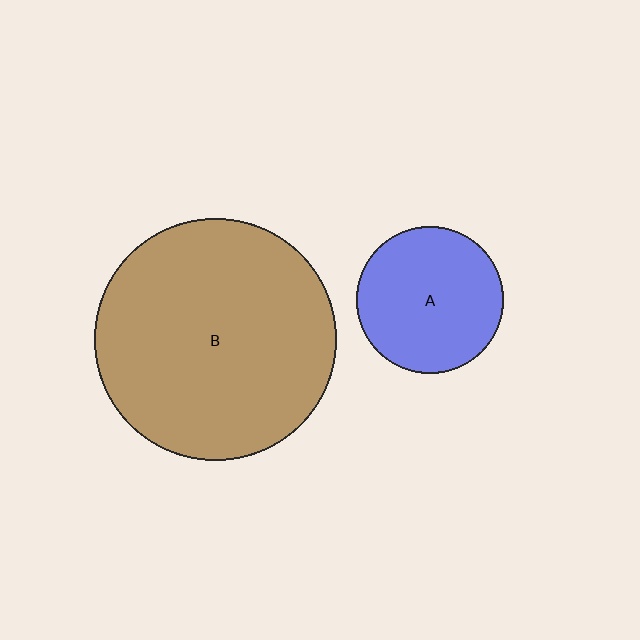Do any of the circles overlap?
No, none of the circles overlap.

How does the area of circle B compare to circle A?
Approximately 2.7 times.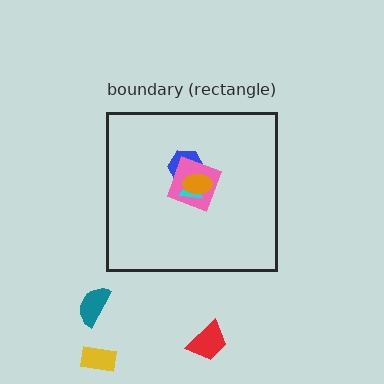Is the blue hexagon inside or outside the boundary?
Inside.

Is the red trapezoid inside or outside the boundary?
Outside.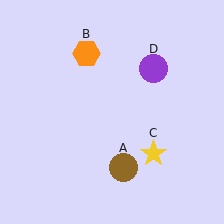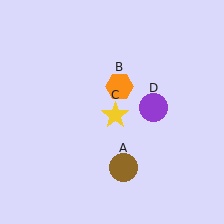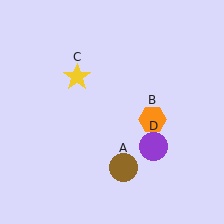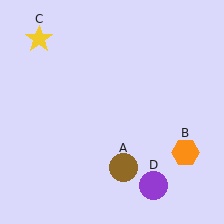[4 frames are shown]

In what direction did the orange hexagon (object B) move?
The orange hexagon (object B) moved down and to the right.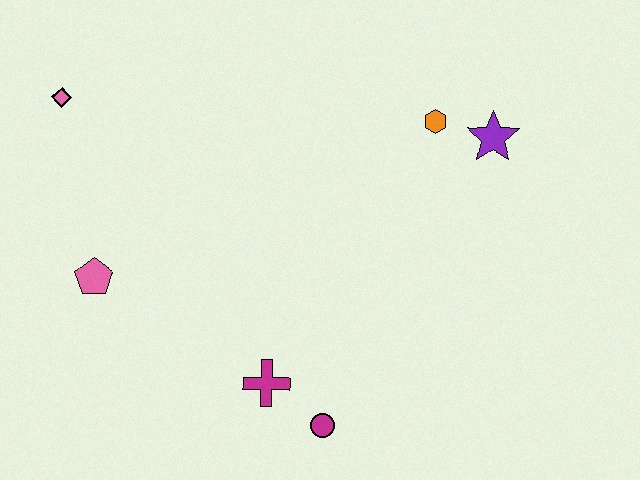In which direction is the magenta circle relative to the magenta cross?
The magenta circle is to the right of the magenta cross.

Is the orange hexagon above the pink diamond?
No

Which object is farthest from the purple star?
The pink diamond is farthest from the purple star.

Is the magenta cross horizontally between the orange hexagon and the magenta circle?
No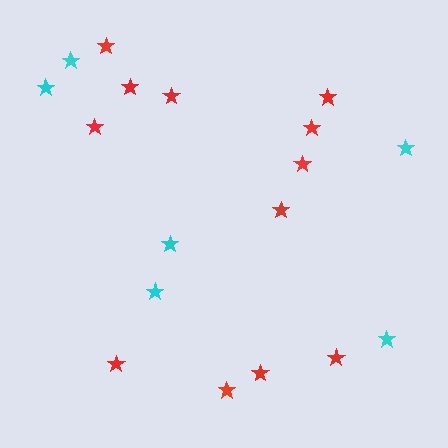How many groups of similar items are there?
There are 2 groups: one group of cyan stars (6) and one group of red stars (12).